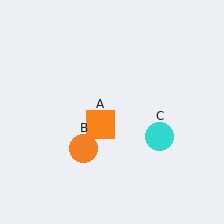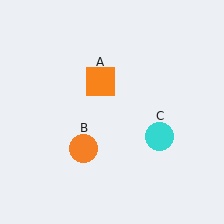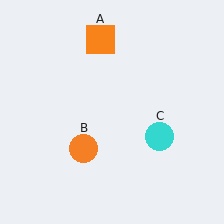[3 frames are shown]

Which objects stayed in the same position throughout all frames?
Orange circle (object B) and cyan circle (object C) remained stationary.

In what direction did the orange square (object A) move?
The orange square (object A) moved up.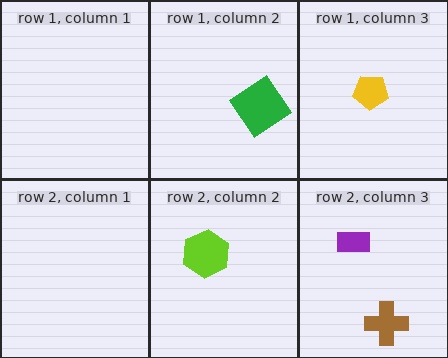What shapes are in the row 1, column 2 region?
The green diamond.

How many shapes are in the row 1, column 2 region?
1.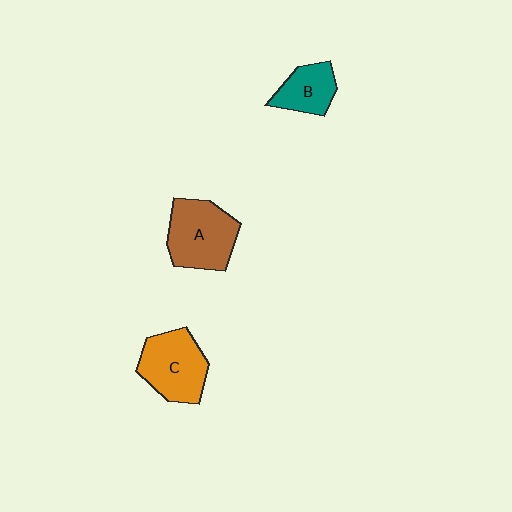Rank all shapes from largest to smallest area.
From largest to smallest: A (brown), C (orange), B (teal).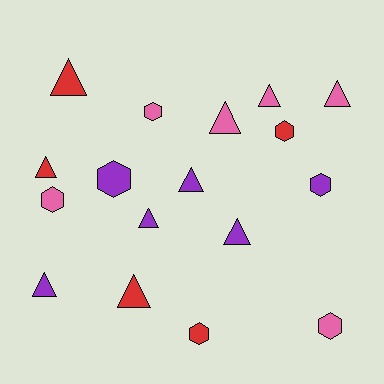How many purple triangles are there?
There are 4 purple triangles.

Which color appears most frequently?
Pink, with 6 objects.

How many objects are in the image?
There are 17 objects.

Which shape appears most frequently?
Triangle, with 10 objects.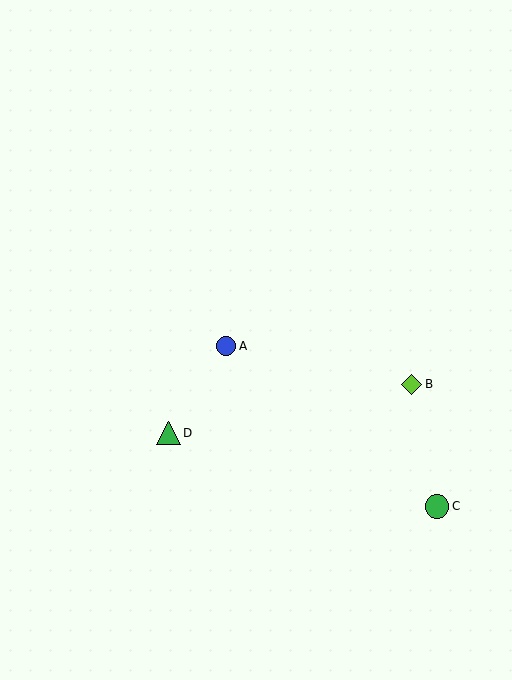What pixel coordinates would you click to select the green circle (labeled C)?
Click at (437, 506) to select the green circle C.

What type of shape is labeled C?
Shape C is a green circle.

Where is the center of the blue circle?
The center of the blue circle is at (226, 346).